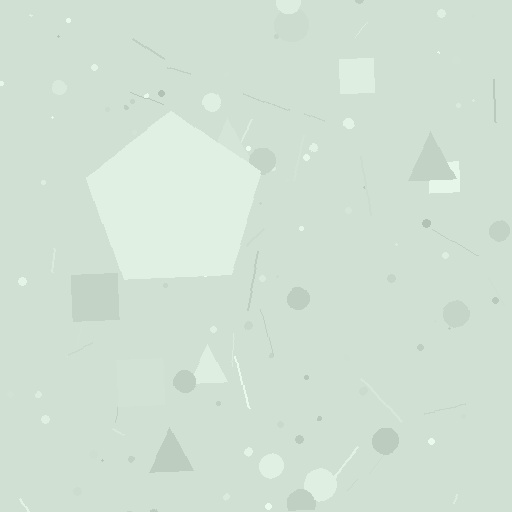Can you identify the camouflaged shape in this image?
The camouflaged shape is a pentagon.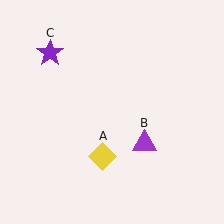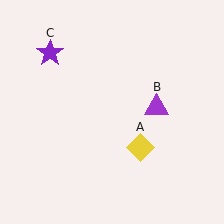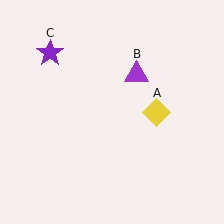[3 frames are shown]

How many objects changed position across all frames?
2 objects changed position: yellow diamond (object A), purple triangle (object B).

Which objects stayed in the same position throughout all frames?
Purple star (object C) remained stationary.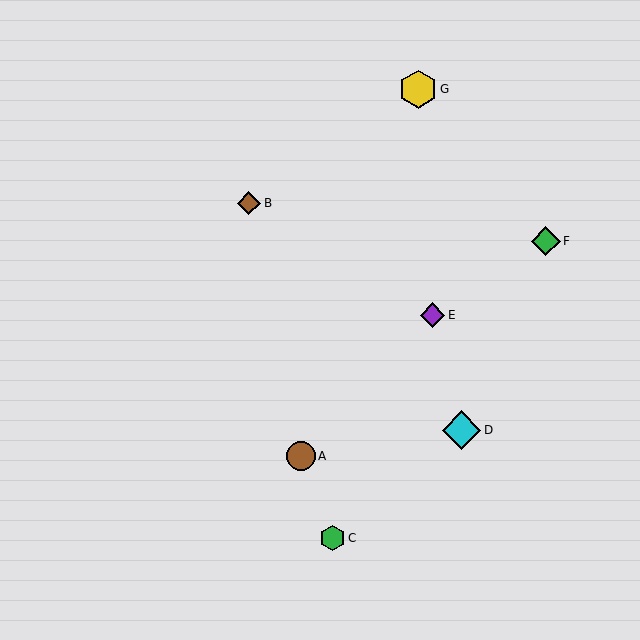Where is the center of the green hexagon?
The center of the green hexagon is at (332, 538).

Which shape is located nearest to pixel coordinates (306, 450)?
The brown circle (labeled A) at (301, 456) is nearest to that location.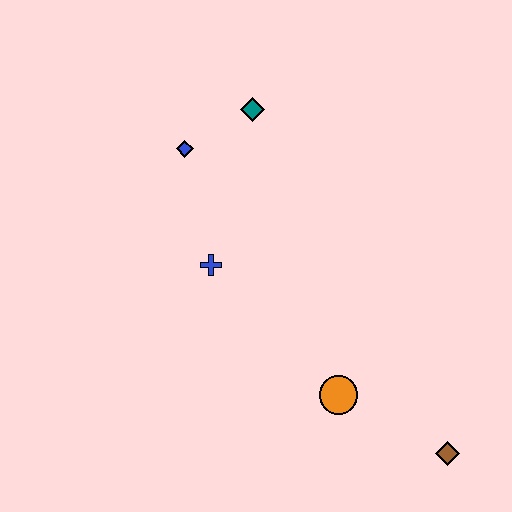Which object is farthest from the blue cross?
The brown diamond is farthest from the blue cross.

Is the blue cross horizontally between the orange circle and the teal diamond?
No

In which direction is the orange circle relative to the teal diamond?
The orange circle is below the teal diamond.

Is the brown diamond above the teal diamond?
No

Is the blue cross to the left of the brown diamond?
Yes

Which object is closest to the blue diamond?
The teal diamond is closest to the blue diamond.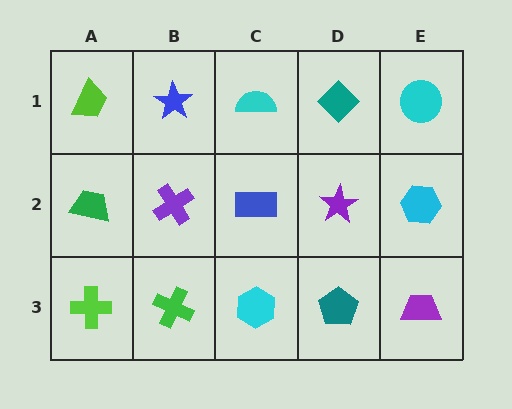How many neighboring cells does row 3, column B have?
3.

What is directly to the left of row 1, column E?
A teal diamond.